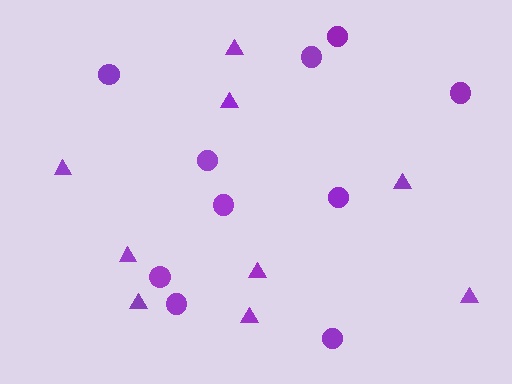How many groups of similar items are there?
There are 2 groups: one group of circles (10) and one group of triangles (9).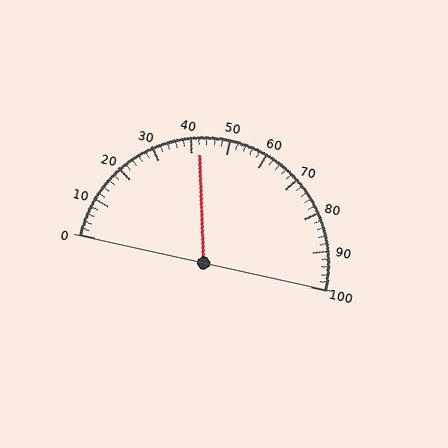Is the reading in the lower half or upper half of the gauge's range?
The reading is in the lower half of the range (0 to 100).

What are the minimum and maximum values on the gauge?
The gauge ranges from 0 to 100.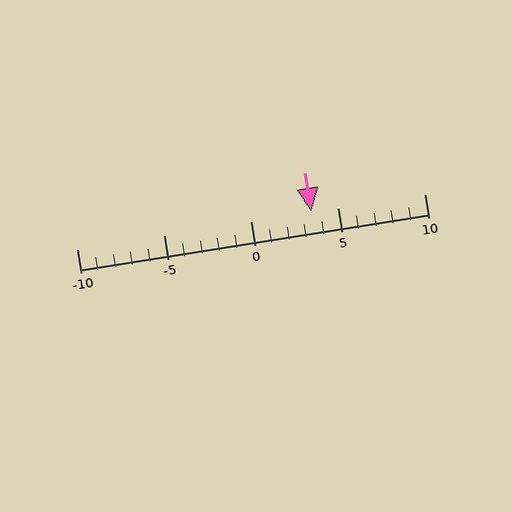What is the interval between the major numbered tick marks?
The major tick marks are spaced 5 units apart.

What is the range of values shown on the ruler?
The ruler shows values from -10 to 10.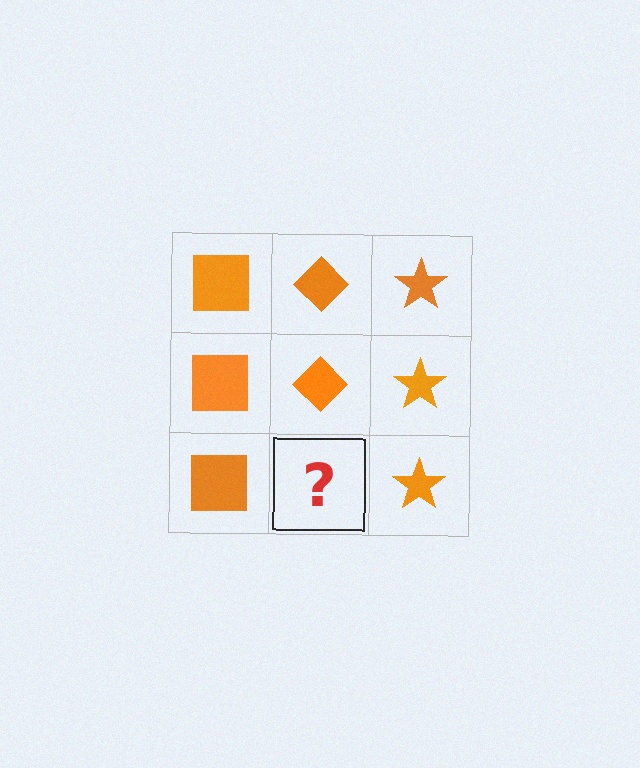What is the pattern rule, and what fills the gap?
The rule is that each column has a consistent shape. The gap should be filled with an orange diamond.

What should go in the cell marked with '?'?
The missing cell should contain an orange diamond.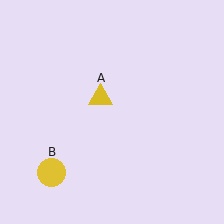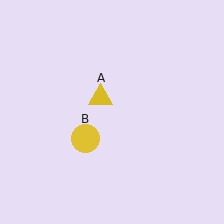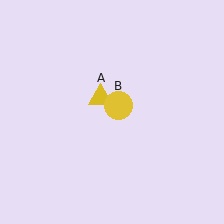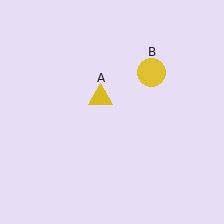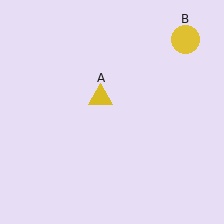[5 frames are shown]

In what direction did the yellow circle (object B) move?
The yellow circle (object B) moved up and to the right.